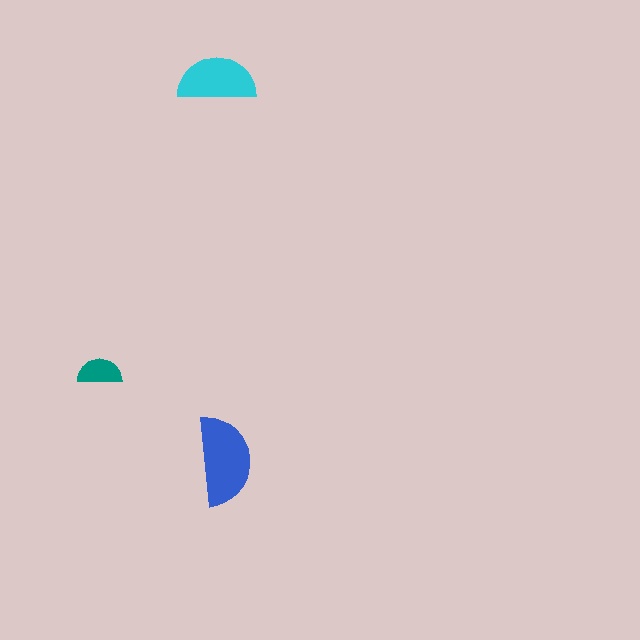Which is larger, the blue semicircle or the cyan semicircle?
The blue one.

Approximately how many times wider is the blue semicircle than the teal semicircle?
About 2 times wider.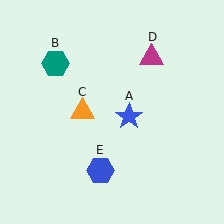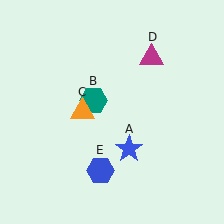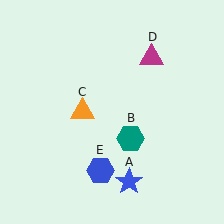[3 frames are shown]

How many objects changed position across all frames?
2 objects changed position: blue star (object A), teal hexagon (object B).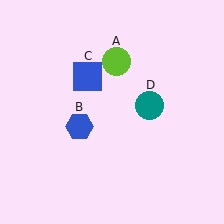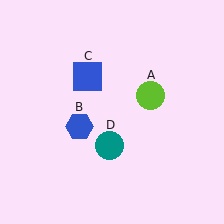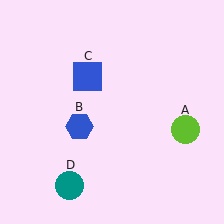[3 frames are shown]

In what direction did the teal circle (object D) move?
The teal circle (object D) moved down and to the left.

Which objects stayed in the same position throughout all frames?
Blue hexagon (object B) and blue square (object C) remained stationary.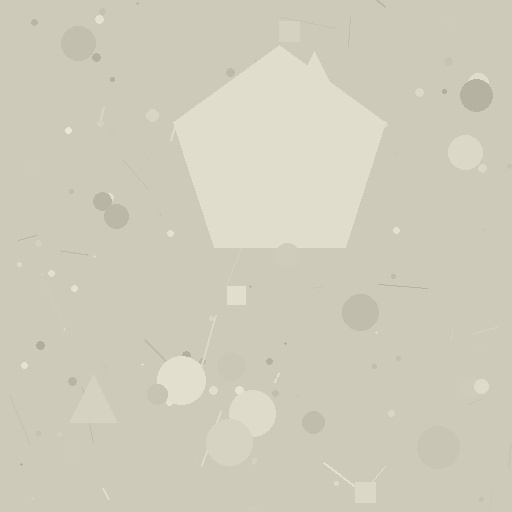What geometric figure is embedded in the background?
A pentagon is embedded in the background.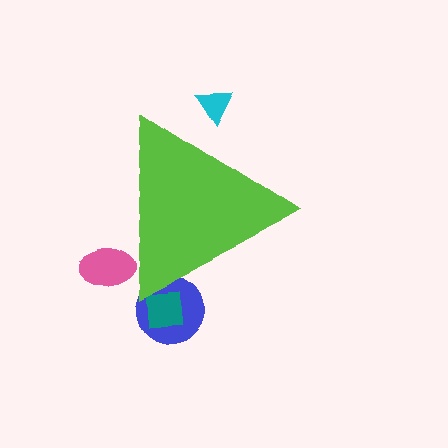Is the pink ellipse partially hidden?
Yes, the pink ellipse is partially hidden behind the lime triangle.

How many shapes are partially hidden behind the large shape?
4 shapes are partially hidden.